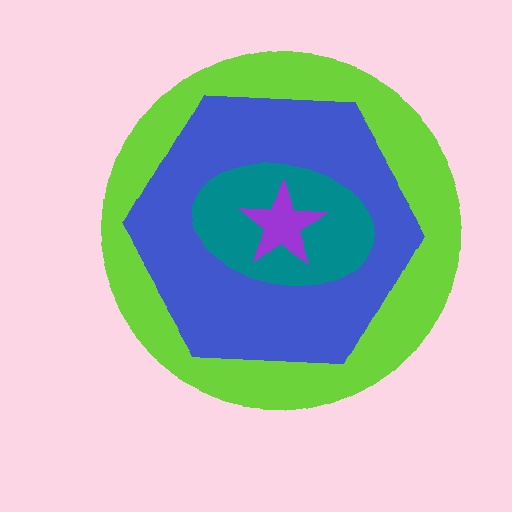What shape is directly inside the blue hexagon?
The teal ellipse.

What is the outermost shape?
The lime circle.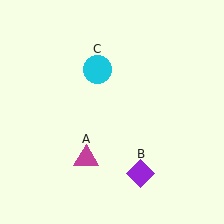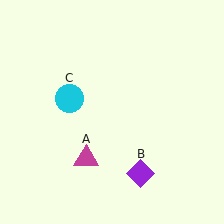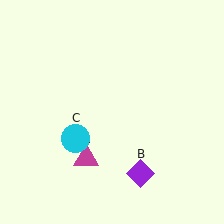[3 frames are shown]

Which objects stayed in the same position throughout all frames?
Magenta triangle (object A) and purple diamond (object B) remained stationary.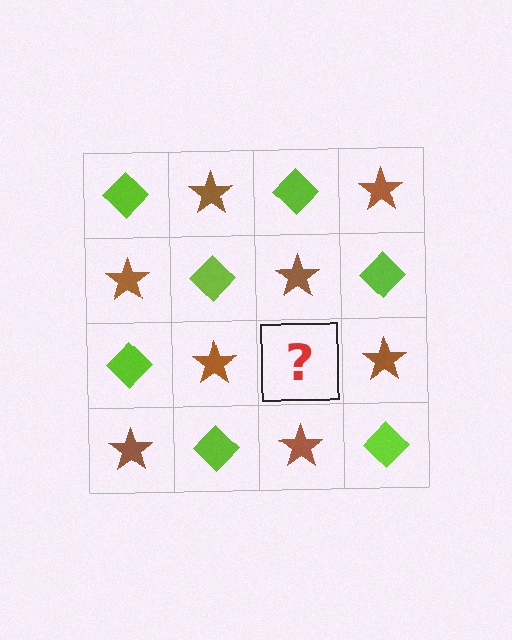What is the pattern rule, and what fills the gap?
The rule is that it alternates lime diamond and brown star in a checkerboard pattern. The gap should be filled with a lime diamond.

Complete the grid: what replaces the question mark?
The question mark should be replaced with a lime diamond.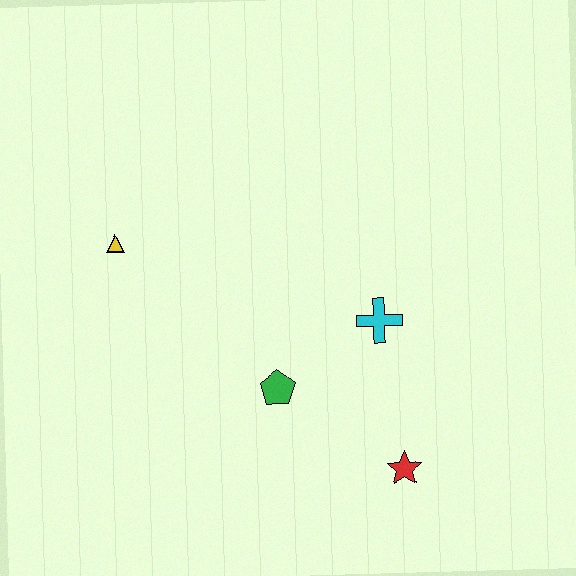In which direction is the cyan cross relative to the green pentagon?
The cyan cross is to the right of the green pentagon.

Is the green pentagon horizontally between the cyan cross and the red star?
No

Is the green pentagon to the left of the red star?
Yes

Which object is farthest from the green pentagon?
The yellow triangle is farthest from the green pentagon.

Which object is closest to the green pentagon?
The cyan cross is closest to the green pentagon.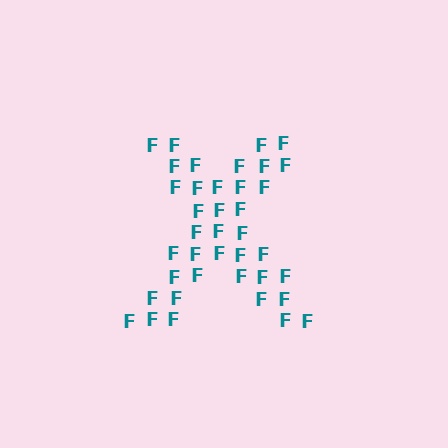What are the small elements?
The small elements are letter F's.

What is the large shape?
The large shape is the letter X.